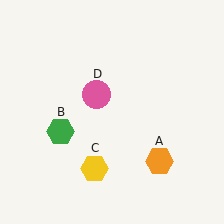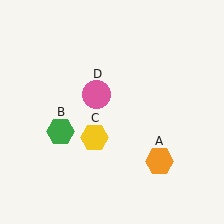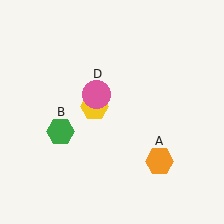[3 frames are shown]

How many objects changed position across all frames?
1 object changed position: yellow hexagon (object C).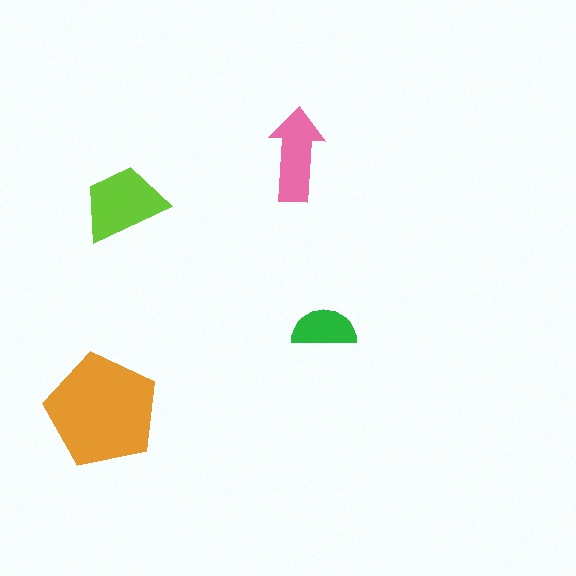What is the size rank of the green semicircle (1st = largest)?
4th.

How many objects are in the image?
There are 4 objects in the image.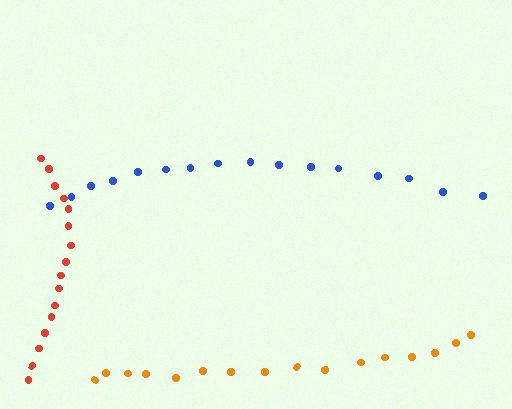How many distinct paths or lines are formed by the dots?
There are 3 distinct paths.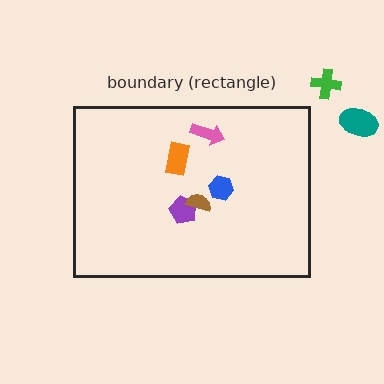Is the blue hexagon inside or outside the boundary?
Inside.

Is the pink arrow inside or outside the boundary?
Inside.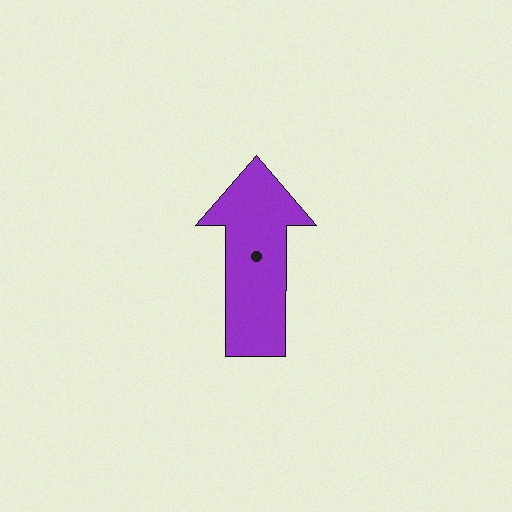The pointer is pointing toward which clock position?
Roughly 12 o'clock.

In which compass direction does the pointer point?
North.